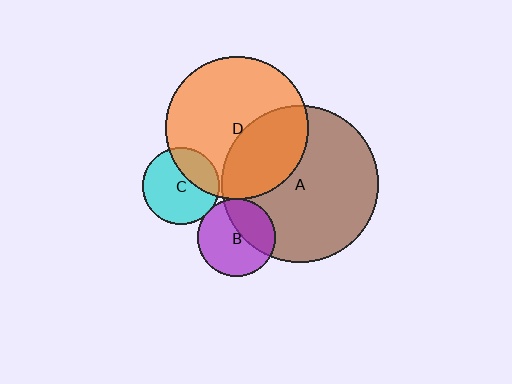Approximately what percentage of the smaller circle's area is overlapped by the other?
Approximately 40%.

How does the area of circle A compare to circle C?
Approximately 4.1 times.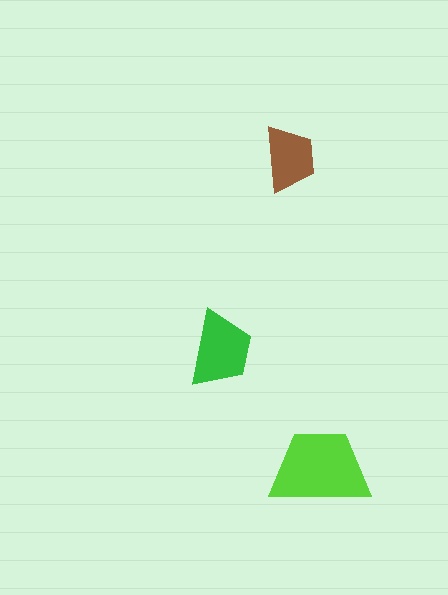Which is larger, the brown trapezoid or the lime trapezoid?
The lime one.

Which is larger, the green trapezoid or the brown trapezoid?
The green one.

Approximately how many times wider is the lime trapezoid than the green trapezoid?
About 1.5 times wider.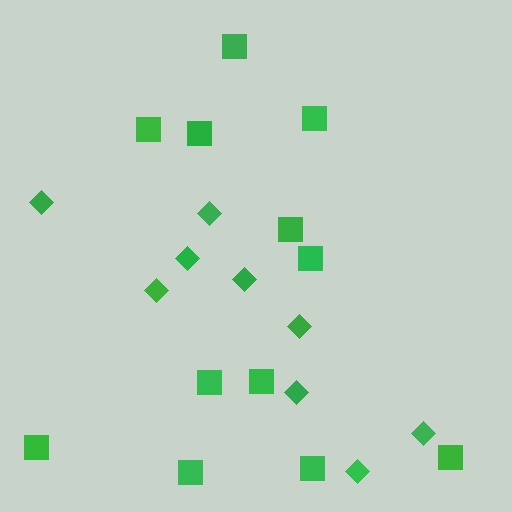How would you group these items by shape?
There are 2 groups: one group of diamonds (9) and one group of squares (12).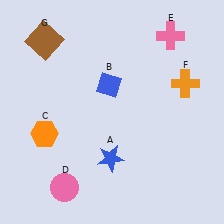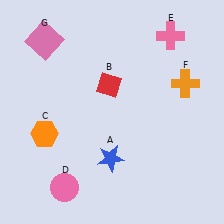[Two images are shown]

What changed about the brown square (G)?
In Image 1, G is brown. In Image 2, it changed to pink.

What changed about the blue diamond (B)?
In Image 1, B is blue. In Image 2, it changed to red.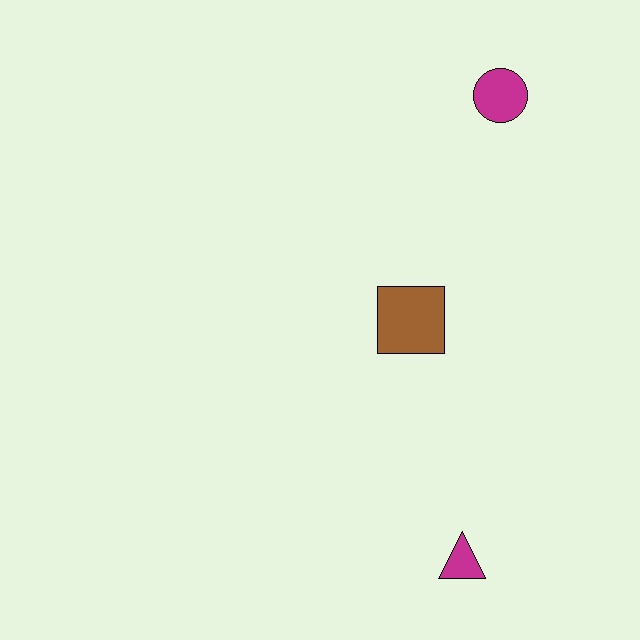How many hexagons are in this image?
There are no hexagons.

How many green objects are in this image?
There are no green objects.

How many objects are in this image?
There are 3 objects.